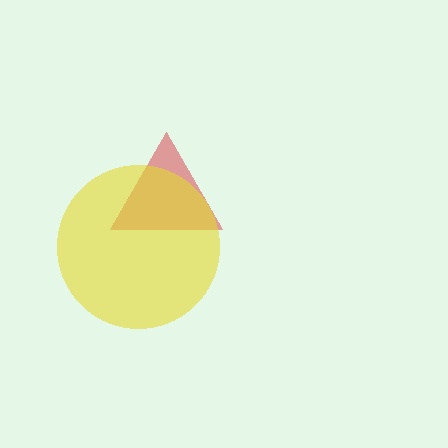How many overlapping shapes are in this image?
There are 2 overlapping shapes in the image.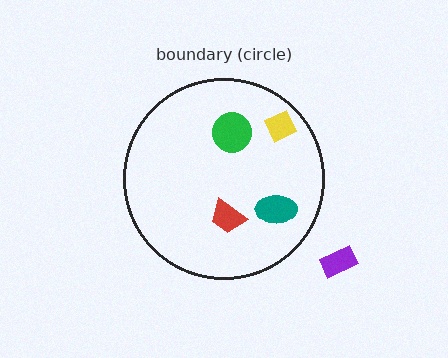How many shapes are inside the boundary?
4 inside, 1 outside.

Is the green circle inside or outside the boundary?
Inside.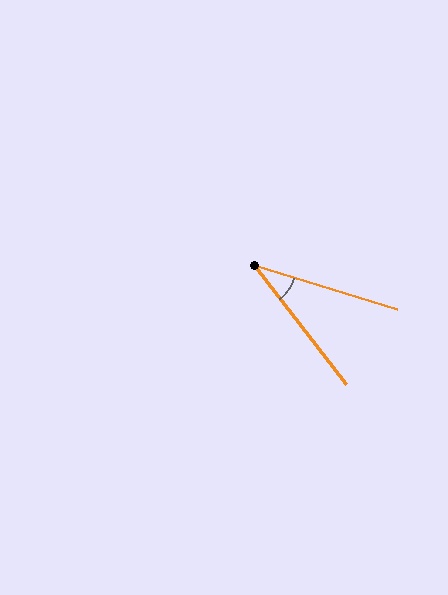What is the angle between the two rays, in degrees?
Approximately 35 degrees.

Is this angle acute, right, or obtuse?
It is acute.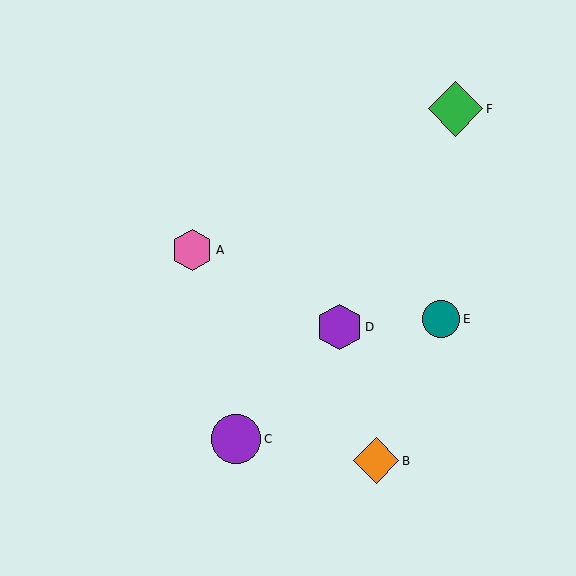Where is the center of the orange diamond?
The center of the orange diamond is at (376, 461).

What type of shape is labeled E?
Shape E is a teal circle.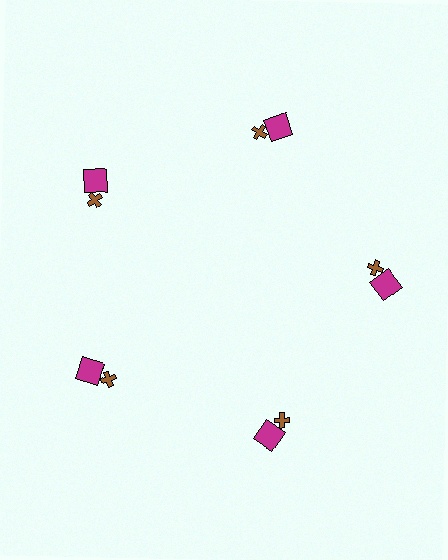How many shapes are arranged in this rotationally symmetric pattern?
There are 10 shapes, arranged in 5 groups of 2.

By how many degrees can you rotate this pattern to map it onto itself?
The pattern maps onto itself every 72 degrees of rotation.